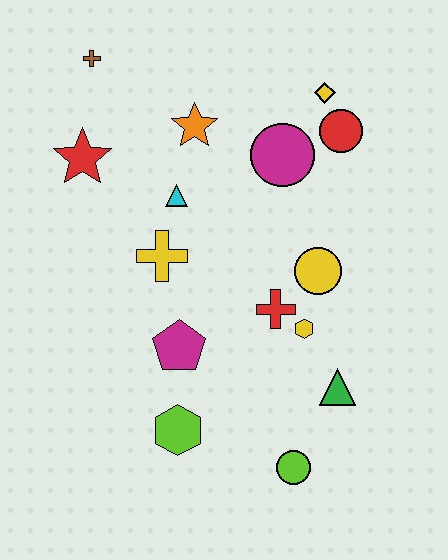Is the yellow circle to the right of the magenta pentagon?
Yes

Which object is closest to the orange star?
The cyan triangle is closest to the orange star.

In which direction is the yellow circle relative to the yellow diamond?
The yellow circle is below the yellow diamond.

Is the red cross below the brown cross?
Yes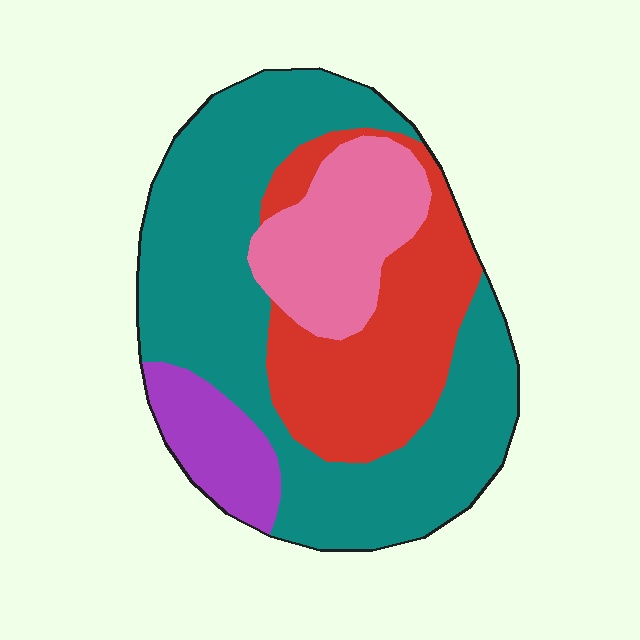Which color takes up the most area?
Teal, at roughly 50%.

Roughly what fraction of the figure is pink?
Pink covers around 15% of the figure.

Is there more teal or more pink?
Teal.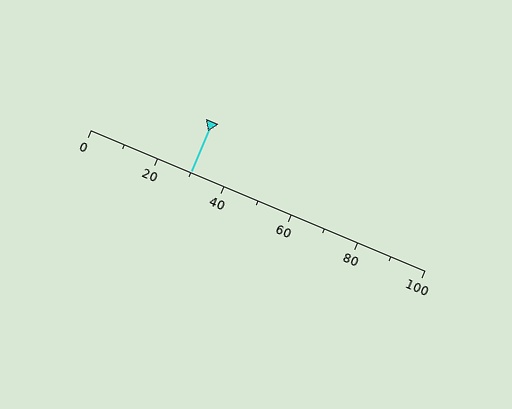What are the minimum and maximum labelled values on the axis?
The axis runs from 0 to 100.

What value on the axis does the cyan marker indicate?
The marker indicates approximately 30.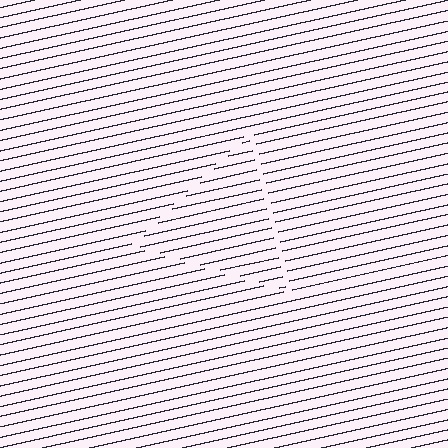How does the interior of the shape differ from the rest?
The interior of the shape contains the same grating, shifted by half a period — the contour is defined by the phase discontinuity where line-ends from the inner and outer gratings abut.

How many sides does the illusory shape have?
3 sides — the line-ends trace a triangle.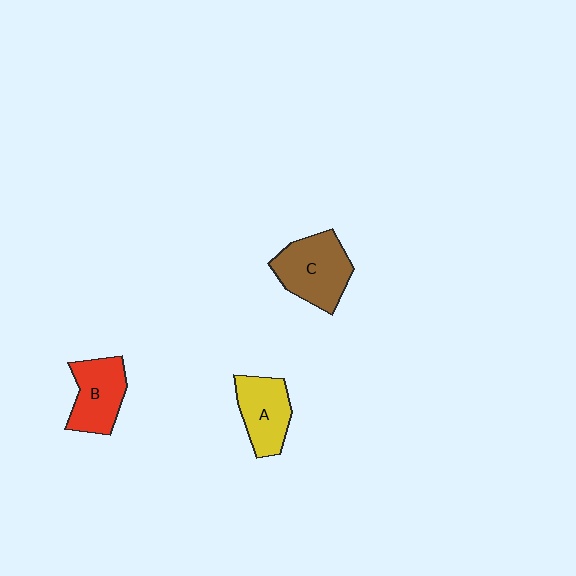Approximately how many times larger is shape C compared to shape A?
Approximately 1.3 times.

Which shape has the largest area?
Shape C (brown).